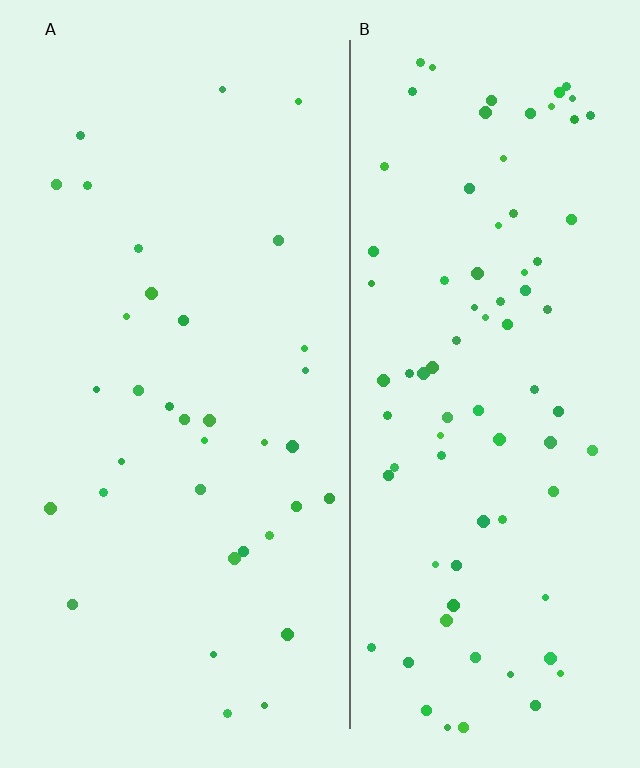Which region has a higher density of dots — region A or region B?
B (the right).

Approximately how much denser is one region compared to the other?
Approximately 2.4× — region B over region A.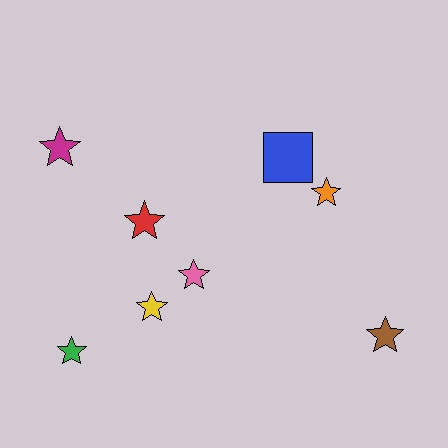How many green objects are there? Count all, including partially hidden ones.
There is 1 green object.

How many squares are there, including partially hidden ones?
There is 1 square.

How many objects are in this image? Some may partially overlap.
There are 8 objects.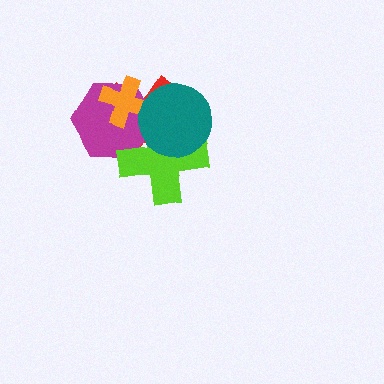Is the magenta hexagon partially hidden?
Yes, it is partially covered by another shape.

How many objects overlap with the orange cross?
3 objects overlap with the orange cross.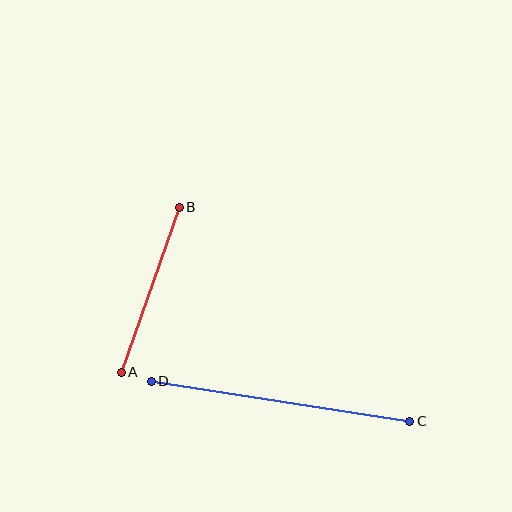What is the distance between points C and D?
The distance is approximately 262 pixels.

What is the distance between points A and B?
The distance is approximately 175 pixels.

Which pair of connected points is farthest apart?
Points C and D are farthest apart.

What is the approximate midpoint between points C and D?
The midpoint is at approximately (280, 401) pixels.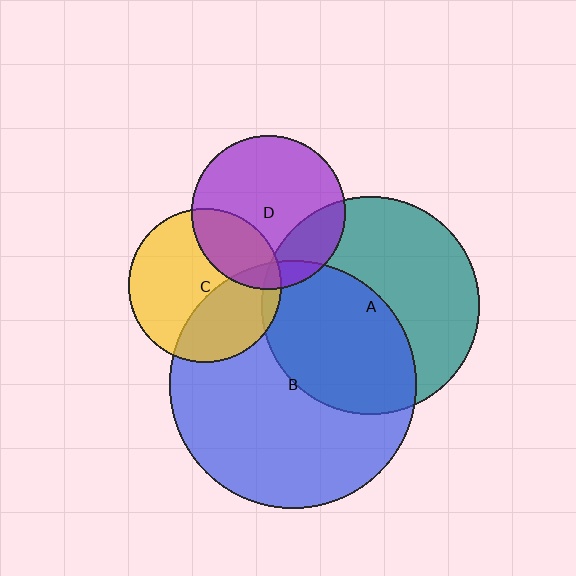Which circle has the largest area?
Circle B (blue).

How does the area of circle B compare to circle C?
Approximately 2.6 times.